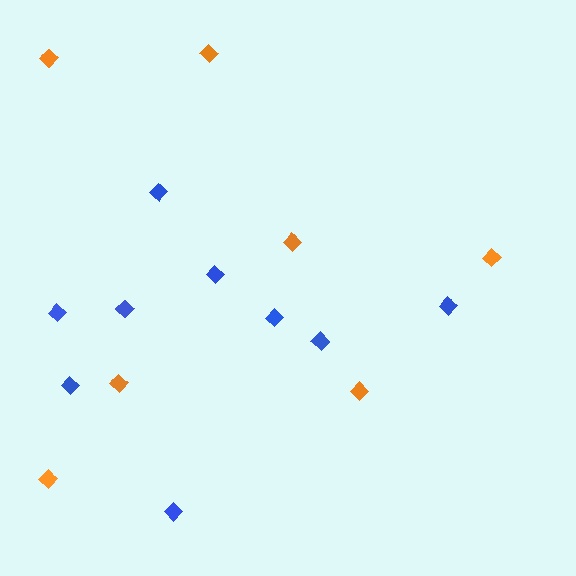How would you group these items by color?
There are 2 groups: one group of blue diamonds (9) and one group of orange diamonds (7).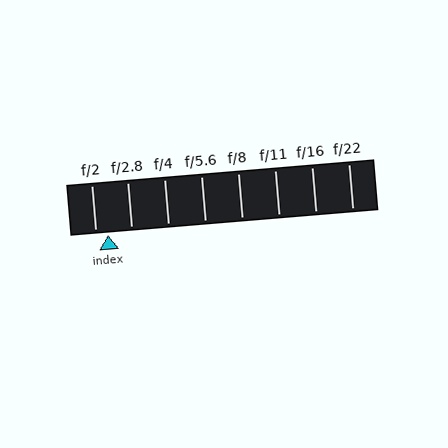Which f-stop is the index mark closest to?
The index mark is closest to f/2.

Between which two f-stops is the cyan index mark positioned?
The index mark is between f/2 and f/2.8.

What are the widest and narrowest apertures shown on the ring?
The widest aperture shown is f/2 and the narrowest is f/22.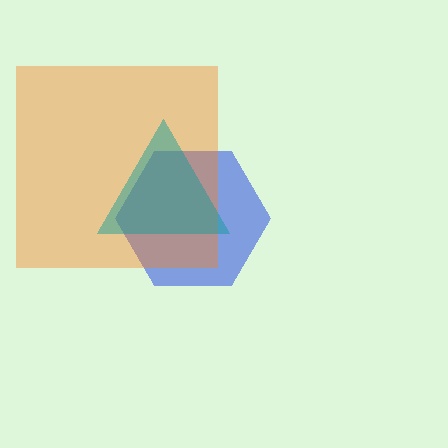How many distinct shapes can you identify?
There are 3 distinct shapes: a blue hexagon, an orange square, a teal triangle.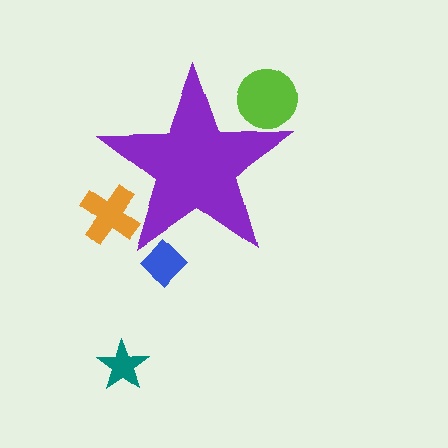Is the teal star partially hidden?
No, the teal star is fully visible.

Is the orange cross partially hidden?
Yes, the orange cross is partially hidden behind the purple star.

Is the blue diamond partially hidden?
Yes, the blue diamond is partially hidden behind the purple star.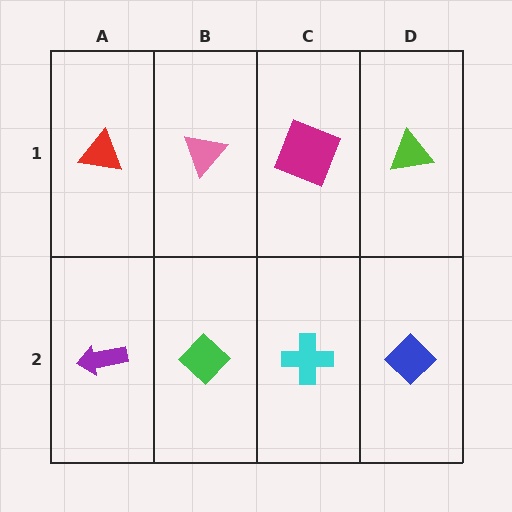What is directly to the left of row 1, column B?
A red triangle.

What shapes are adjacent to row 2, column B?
A pink triangle (row 1, column B), a purple arrow (row 2, column A), a cyan cross (row 2, column C).